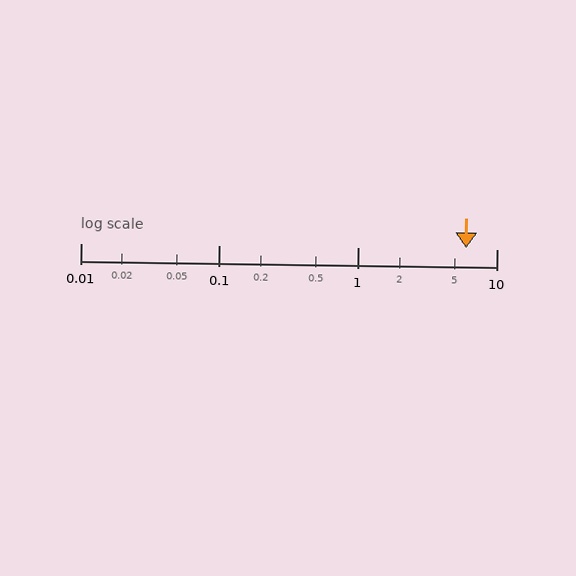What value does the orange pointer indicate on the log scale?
The pointer indicates approximately 6.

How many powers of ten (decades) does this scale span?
The scale spans 3 decades, from 0.01 to 10.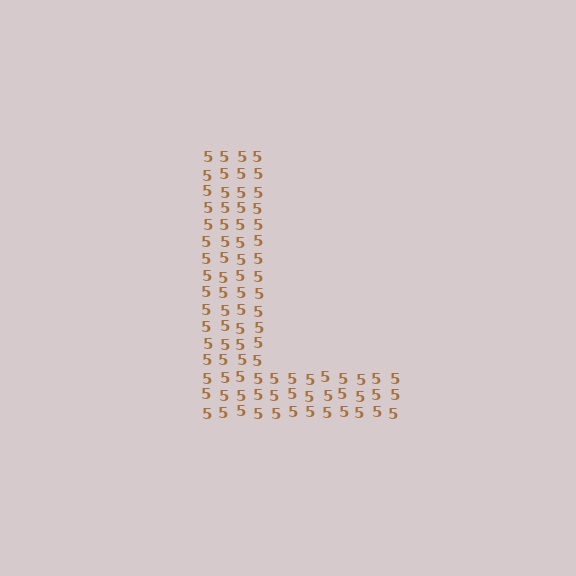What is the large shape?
The large shape is the letter L.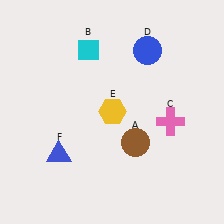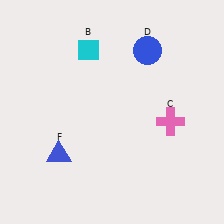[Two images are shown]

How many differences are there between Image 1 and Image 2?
There are 2 differences between the two images.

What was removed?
The brown circle (A), the yellow hexagon (E) were removed in Image 2.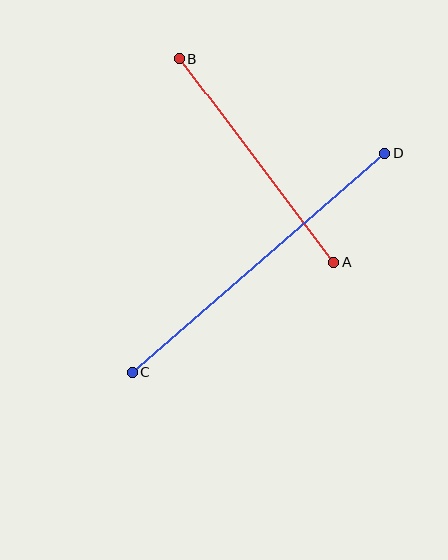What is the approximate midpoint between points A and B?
The midpoint is at approximately (257, 160) pixels.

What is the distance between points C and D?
The distance is approximately 335 pixels.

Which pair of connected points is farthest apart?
Points C and D are farthest apart.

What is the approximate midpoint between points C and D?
The midpoint is at approximately (259, 263) pixels.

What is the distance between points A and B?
The distance is approximately 255 pixels.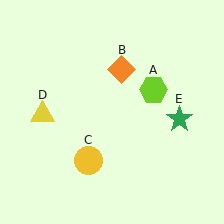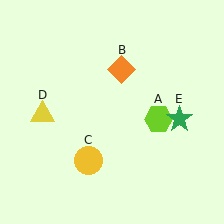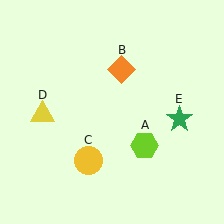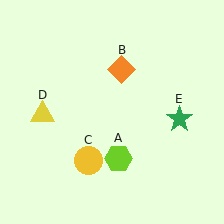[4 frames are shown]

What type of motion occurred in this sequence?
The lime hexagon (object A) rotated clockwise around the center of the scene.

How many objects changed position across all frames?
1 object changed position: lime hexagon (object A).